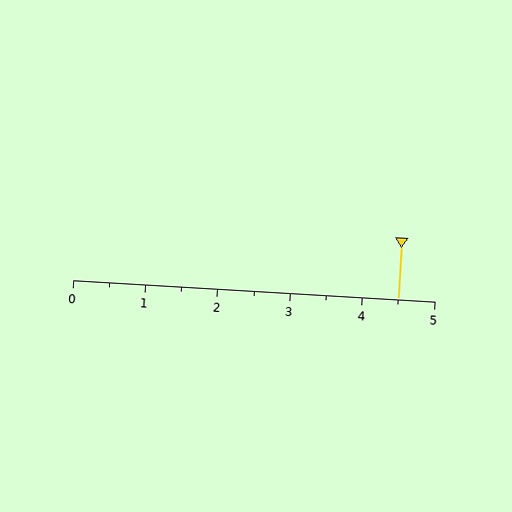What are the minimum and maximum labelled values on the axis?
The axis runs from 0 to 5.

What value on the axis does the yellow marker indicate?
The marker indicates approximately 4.5.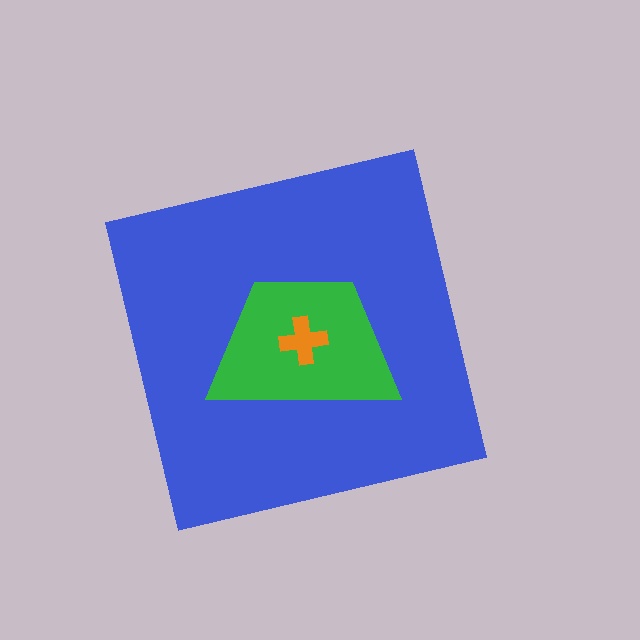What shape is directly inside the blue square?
The green trapezoid.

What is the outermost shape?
The blue square.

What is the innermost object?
The orange cross.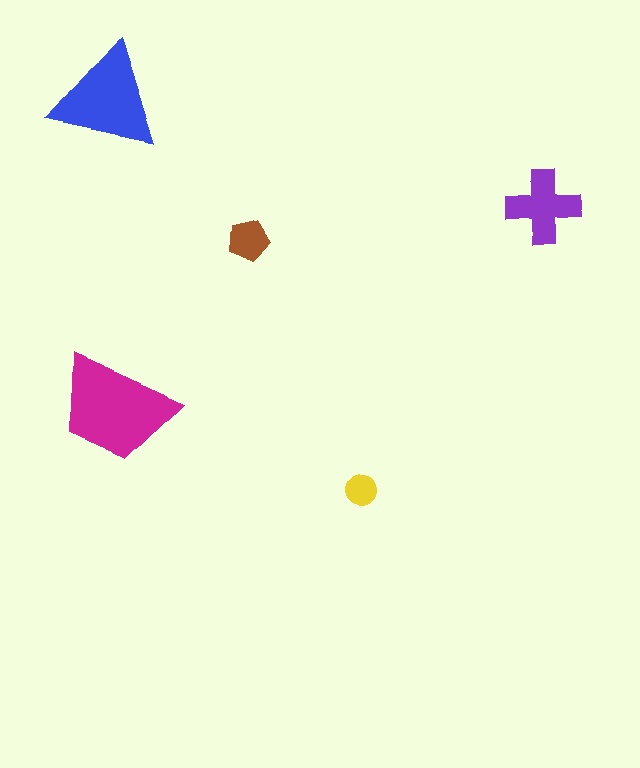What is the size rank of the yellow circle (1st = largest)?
5th.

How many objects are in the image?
There are 5 objects in the image.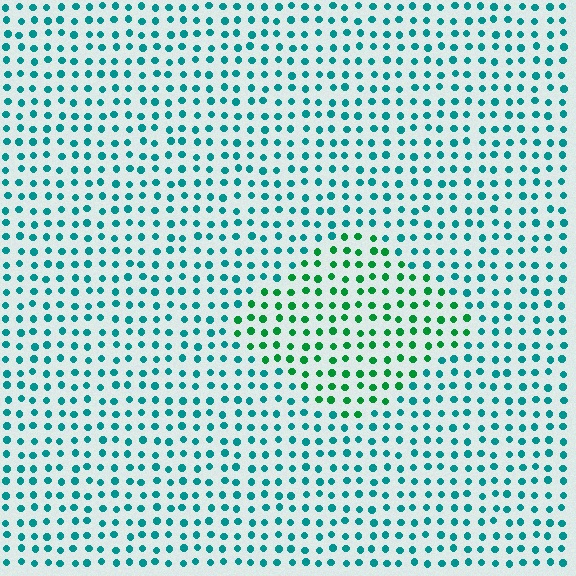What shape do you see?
I see a diamond.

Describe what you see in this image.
The image is filled with small teal elements in a uniform arrangement. A diamond-shaped region is visible where the elements are tinted to a slightly different hue, forming a subtle color boundary.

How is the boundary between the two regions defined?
The boundary is defined purely by a slight shift in hue (about 38 degrees). Spacing, size, and orientation are identical on both sides.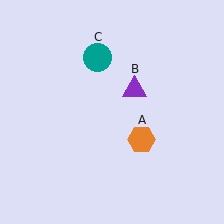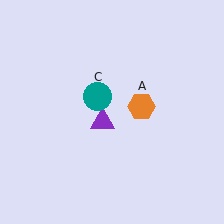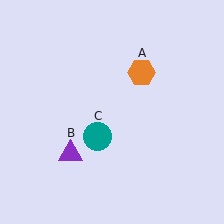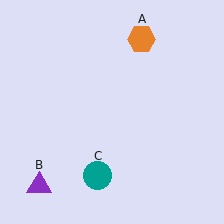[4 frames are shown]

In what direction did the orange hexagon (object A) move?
The orange hexagon (object A) moved up.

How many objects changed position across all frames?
3 objects changed position: orange hexagon (object A), purple triangle (object B), teal circle (object C).